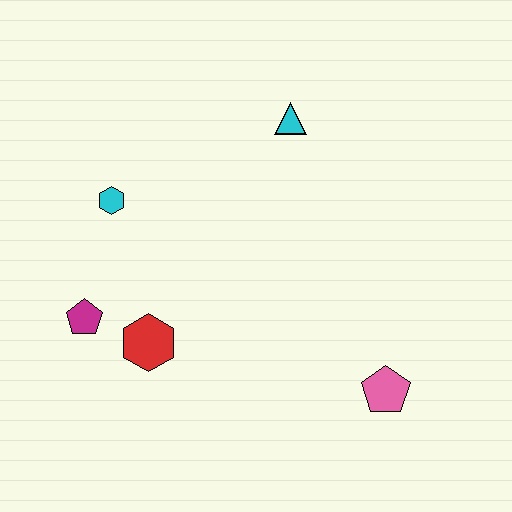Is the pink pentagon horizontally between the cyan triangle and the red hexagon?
No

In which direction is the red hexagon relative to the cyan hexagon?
The red hexagon is below the cyan hexagon.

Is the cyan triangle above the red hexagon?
Yes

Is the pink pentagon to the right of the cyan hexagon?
Yes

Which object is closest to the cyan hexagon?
The magenta pentagon is closest to the cyan hexagon.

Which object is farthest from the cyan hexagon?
The pink pentagon is farthest from the cyan hexagon.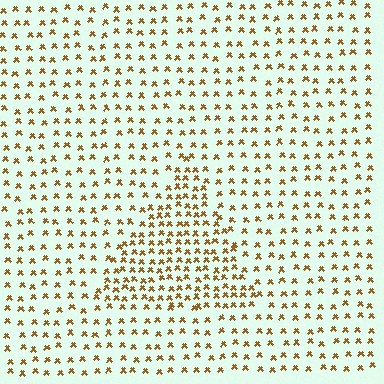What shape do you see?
I see a triangle.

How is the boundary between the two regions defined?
The boundary is defined by a change in element density (approximately 1.9x ratio). All elements are the same color, size, and shape.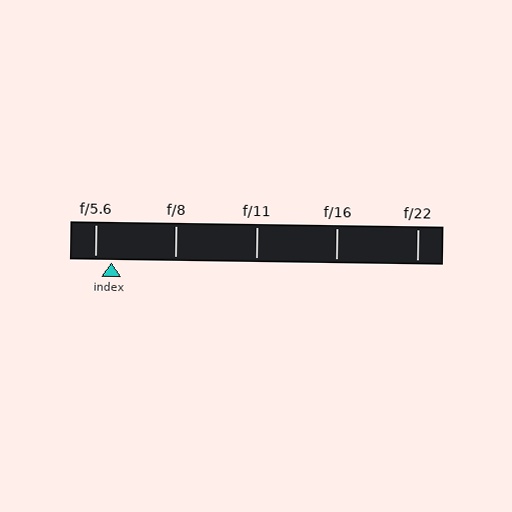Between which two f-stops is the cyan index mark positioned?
The index mark is between f/5.6 and f/8.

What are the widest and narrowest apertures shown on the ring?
The widest aperture shown is f/5.6 and the narrowest is f/22.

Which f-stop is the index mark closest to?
The index mark is closest to f/5.6.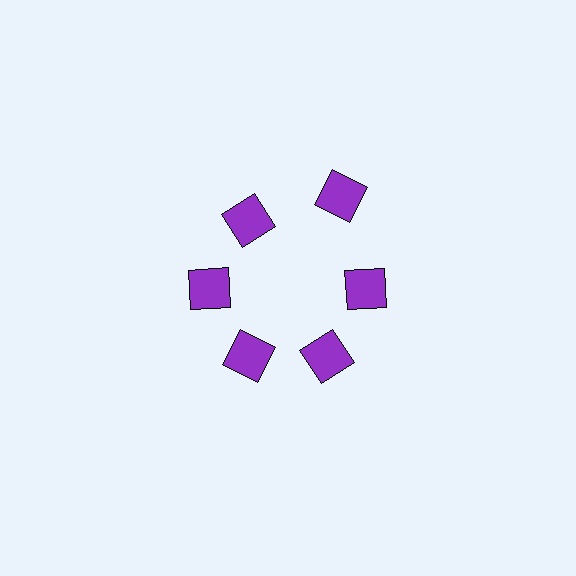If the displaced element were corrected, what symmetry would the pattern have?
It would have 6-fold rotational symmetry — the pattern would map onto itself every 60 degrees.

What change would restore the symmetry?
The symmetry would be restored by moving it inward, back onto the ring so that all 6 squares sit at equal angles and equal distance from the center.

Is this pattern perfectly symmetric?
No. The 6 purple squares are arranged in a ring, but one element near the 1 o'clock position is pushed outward from the center, breaking the 6-fold rotational symmetry.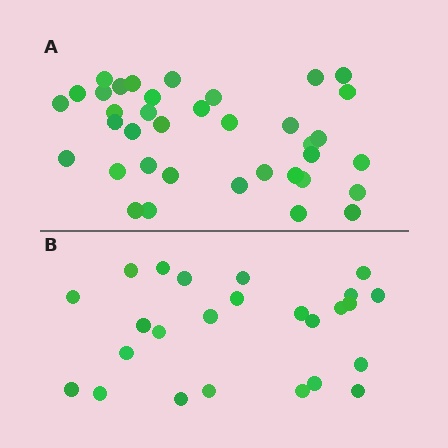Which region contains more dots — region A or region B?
Region A (the top region) has more dots.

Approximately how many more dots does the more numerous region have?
Region A has roughly 12 or so more dots than region B.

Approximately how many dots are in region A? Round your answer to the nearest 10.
About 40 dots. (The exact count is 37, which rounds to 40.)